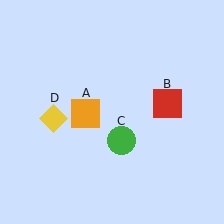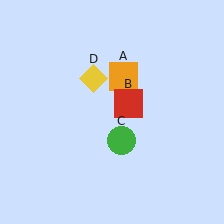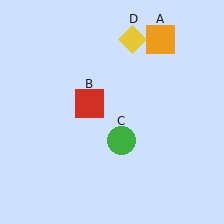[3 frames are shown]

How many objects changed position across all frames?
3 objects changed position: orange square (object A), red square (object B), yellow diamond (object D).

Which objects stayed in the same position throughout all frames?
Green circle (object C) remained stationary.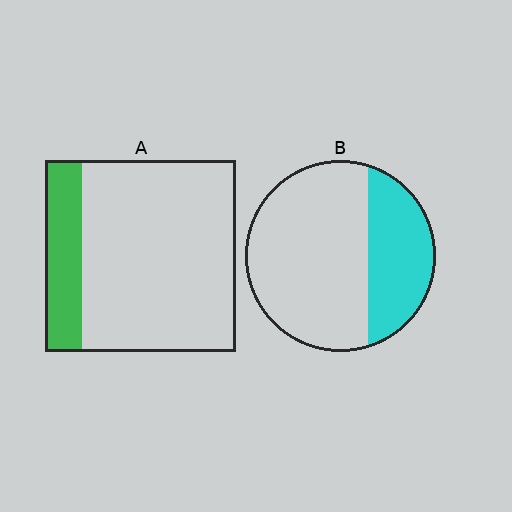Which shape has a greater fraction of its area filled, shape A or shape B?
Shape B.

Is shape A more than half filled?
No.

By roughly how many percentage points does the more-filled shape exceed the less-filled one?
By roughly 15 percentage points (B over A).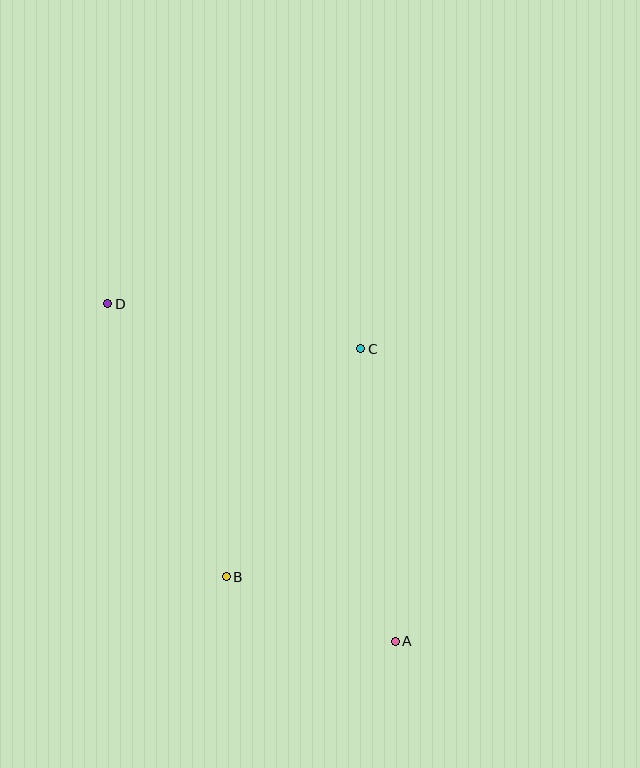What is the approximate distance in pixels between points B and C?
The distance between B and C is approximately 265 pixels.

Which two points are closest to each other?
Points A and B are closest to each other.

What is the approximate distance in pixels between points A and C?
The distance between A and C is approximately 294 pixels.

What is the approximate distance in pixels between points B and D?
The distance between B and D is approximately 298 pixels.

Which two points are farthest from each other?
Points A and D are farthest from each other.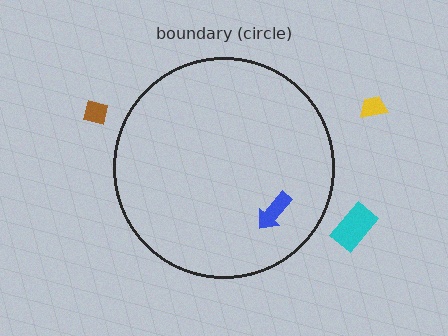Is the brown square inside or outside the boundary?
Outside.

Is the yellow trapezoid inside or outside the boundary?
Outside.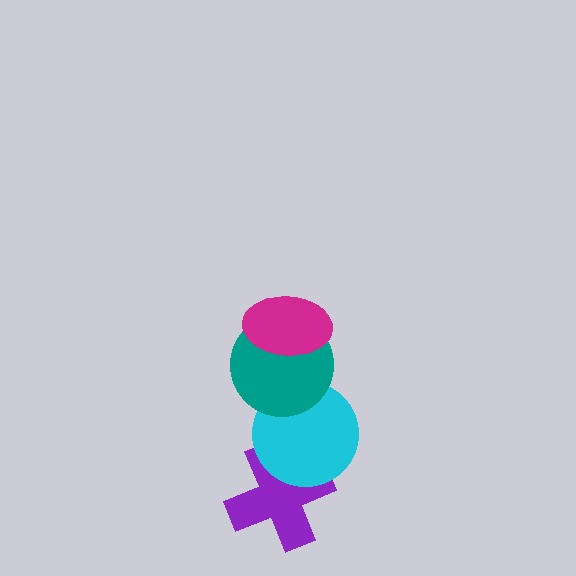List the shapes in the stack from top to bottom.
From top to bottom: the magenta ellipse, the teal circle, the cyan circle, the purple cross.